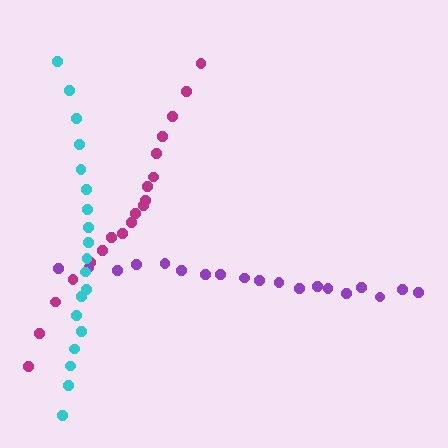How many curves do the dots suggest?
There are 3 distinct paths.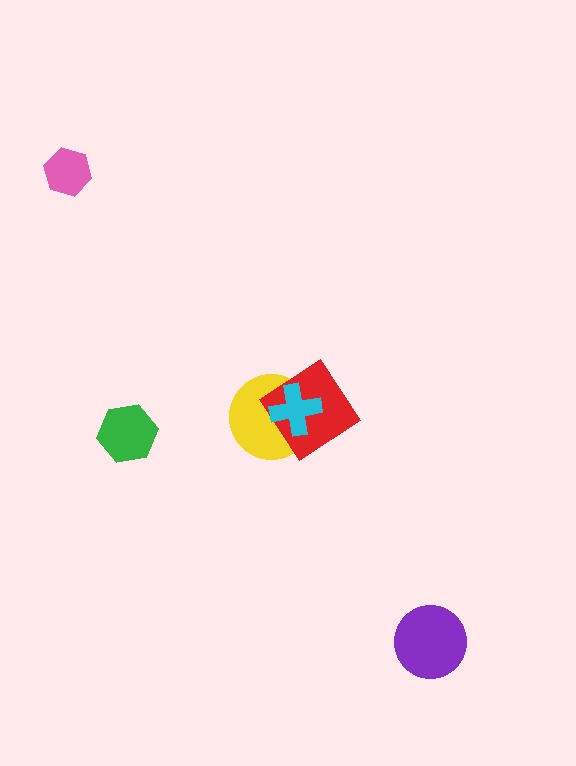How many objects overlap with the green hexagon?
0 objects overlap with the green hexagon.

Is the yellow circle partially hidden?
Yes, it is partially covered by another shape.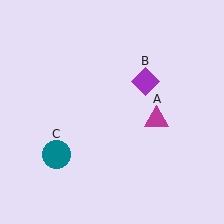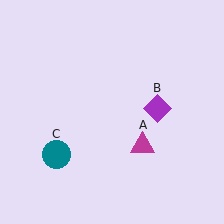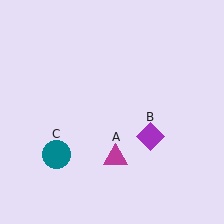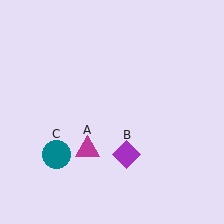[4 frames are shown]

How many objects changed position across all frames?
2 objects changed position: magenta triangle (object A), purple diamond (object B).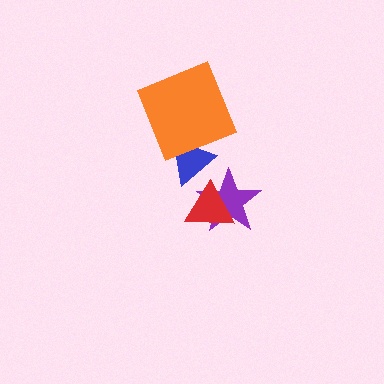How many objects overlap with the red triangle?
1 object overlaps with the red triangle.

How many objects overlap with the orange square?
1 object overlaps with the orange square.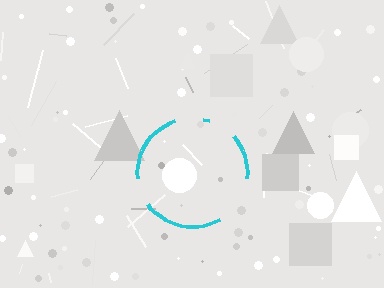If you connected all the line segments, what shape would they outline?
They would outline a circle.